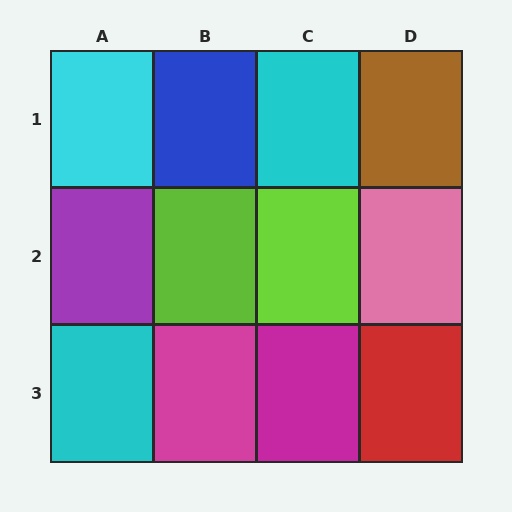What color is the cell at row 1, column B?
Blue.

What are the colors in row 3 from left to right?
Cyan, magenta, magenta, red.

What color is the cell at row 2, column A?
Purple.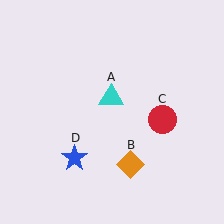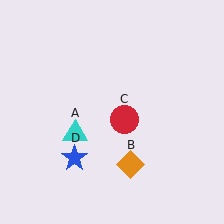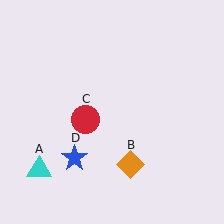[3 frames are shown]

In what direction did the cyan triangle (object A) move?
The cyan triangle (object A) moved down and to the left.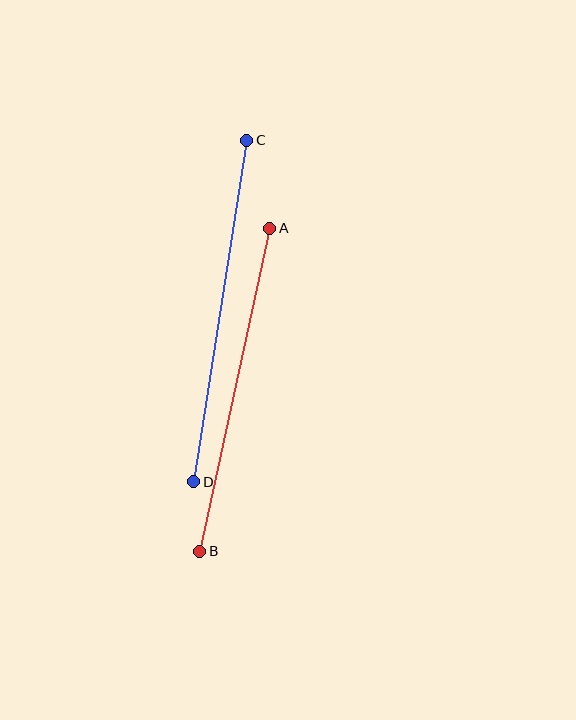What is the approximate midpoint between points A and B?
The midpoint is at approximately (235, 390) pixels.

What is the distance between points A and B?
The distance is approximately 331 pixels.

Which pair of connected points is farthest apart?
Points C and D are farthest apart.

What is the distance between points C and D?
The distance is approximately 346 pixels.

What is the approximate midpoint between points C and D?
The midpoint is at approximately (220, 311) pixels.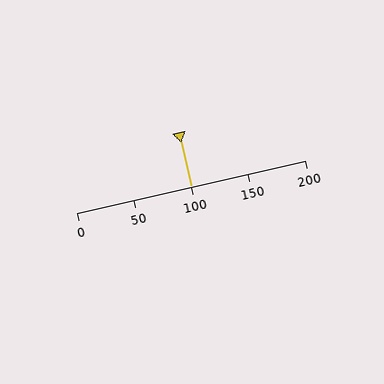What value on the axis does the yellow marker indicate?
The marker indicates approximately 100.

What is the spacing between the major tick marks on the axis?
The major ticks are spaced 50 apart.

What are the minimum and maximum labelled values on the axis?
The axis runs from 0 to 200.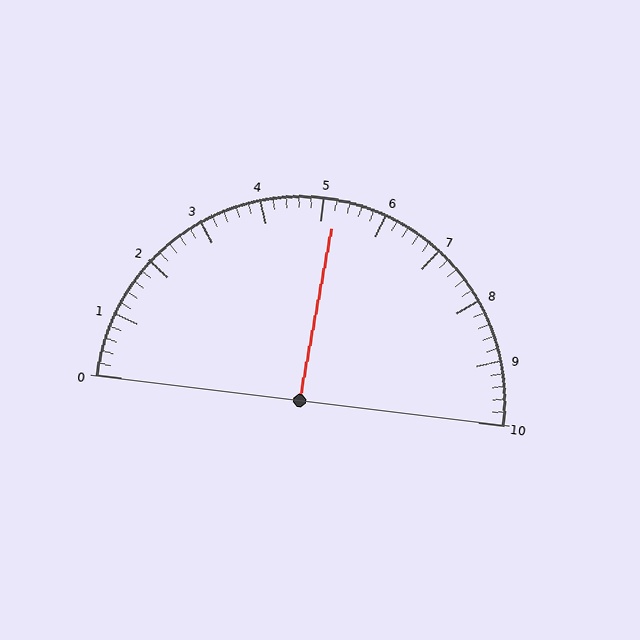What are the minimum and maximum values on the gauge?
The gauge ranges from 0 to 10.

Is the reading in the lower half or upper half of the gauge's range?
The reading is in the upper half of the range (0 to 10).